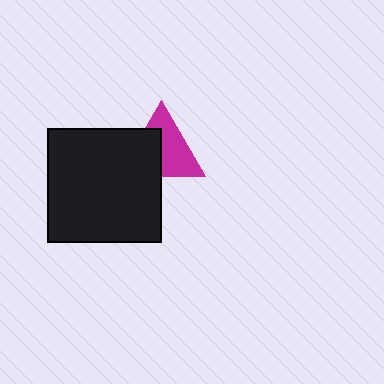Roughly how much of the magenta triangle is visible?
About half of it is visible (roughly 56%).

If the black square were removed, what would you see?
You would see the complete magenta triangle.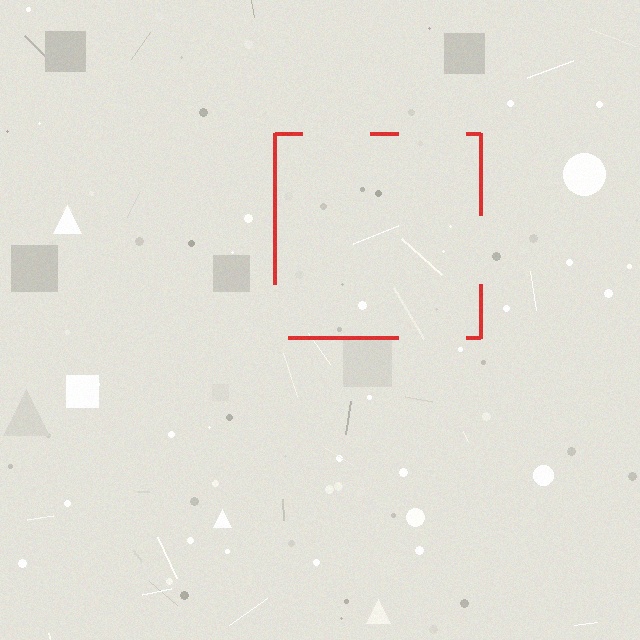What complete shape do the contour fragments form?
The contour fragments form a square.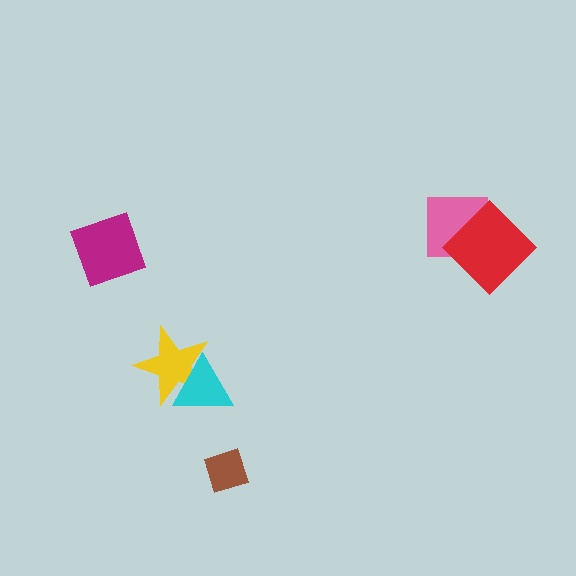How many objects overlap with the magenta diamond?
0 objects overlap with the magenta diamond.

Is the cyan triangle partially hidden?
No, no other shape covers it.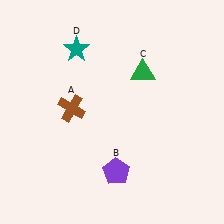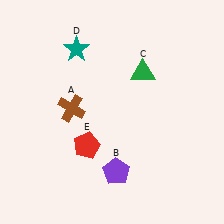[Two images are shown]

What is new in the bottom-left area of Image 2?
A red pentagon (E) was added in the bottom-left area of Image 2.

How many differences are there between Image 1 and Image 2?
There is 1 difference between the two images.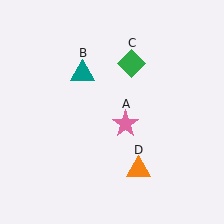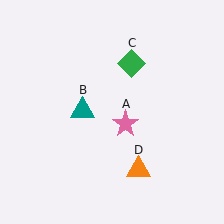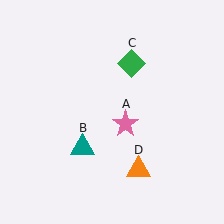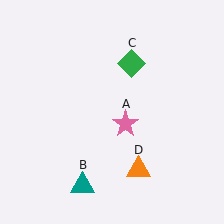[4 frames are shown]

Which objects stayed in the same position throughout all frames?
Pink star (object A) and green diamond (object C) and orange triangle (object D) remained stationary.